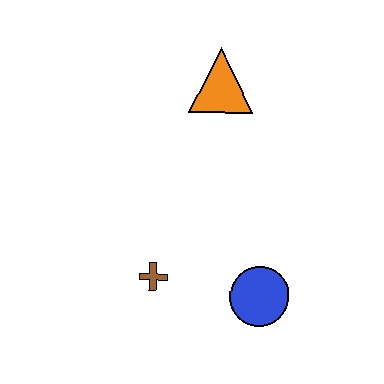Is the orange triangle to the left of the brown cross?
No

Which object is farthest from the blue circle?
The orange triangle is farthest from the blue circle.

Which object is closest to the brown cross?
The blue circle is closest to the brown cross.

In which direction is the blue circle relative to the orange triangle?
The blue circle is below the orange triangle.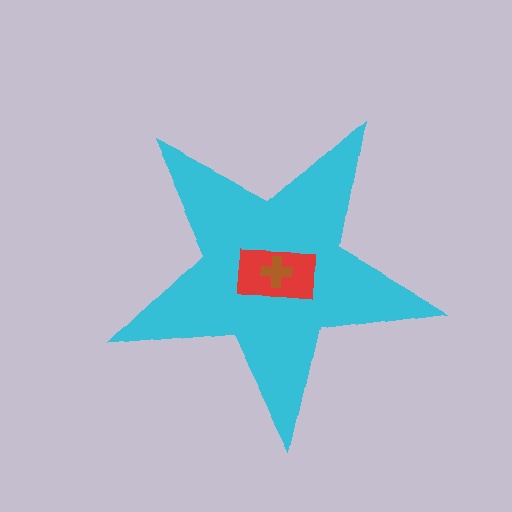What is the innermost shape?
The brown cross.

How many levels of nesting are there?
3.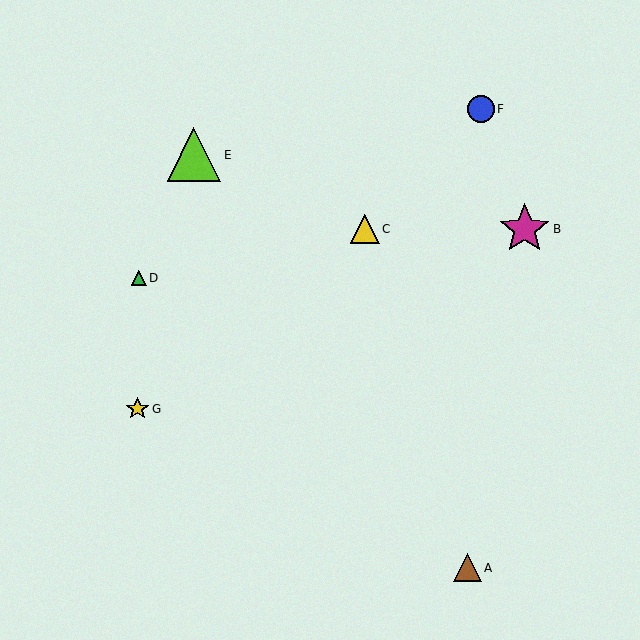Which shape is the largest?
The lime triangle (labeled E) is the largest.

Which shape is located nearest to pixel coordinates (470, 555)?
The brown triangle (labeled A) at (468, 568) is nearest to that location.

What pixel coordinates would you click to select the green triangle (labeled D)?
Click at (139, 278) to select the green triangle D.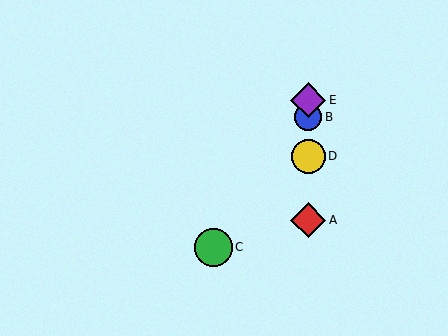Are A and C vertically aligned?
No, A is at x≈308 and C is at x≈214.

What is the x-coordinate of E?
Object E is at x≈308.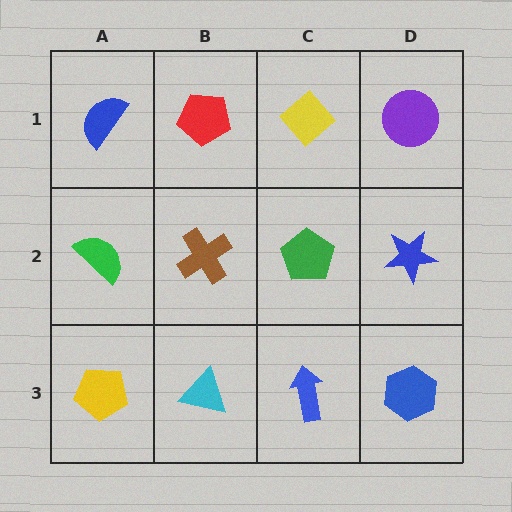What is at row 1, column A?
A blue semicircle.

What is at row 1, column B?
A red pentagon.